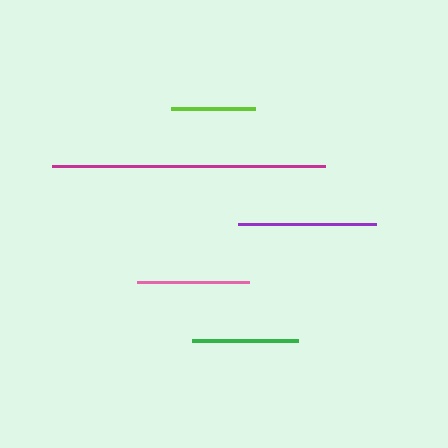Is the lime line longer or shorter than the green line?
The green line is longer than the lime line.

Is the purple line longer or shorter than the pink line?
The purple line is longer than the pink line.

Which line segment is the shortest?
The lime line is the shortest at approximately 84 pixels.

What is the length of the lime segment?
The lime segment is approximately 84 pixels long.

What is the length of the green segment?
The green segment is approximately 106 pixels long.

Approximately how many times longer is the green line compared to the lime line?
The green line is approximately 1.3 times the length of the lime line.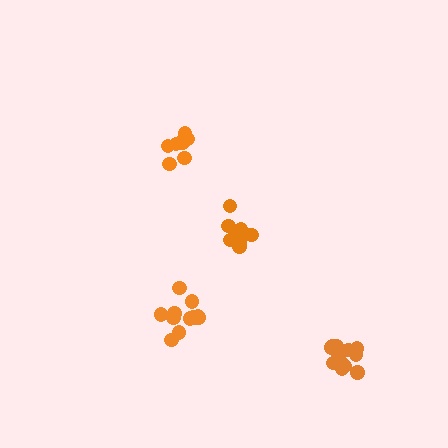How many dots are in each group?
Group 1: 9 dots, Group 2: 13 dots, Group 3: 10 dots, Group 4: 13 dots (45 total).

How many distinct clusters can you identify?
There are 4 distinct clusters.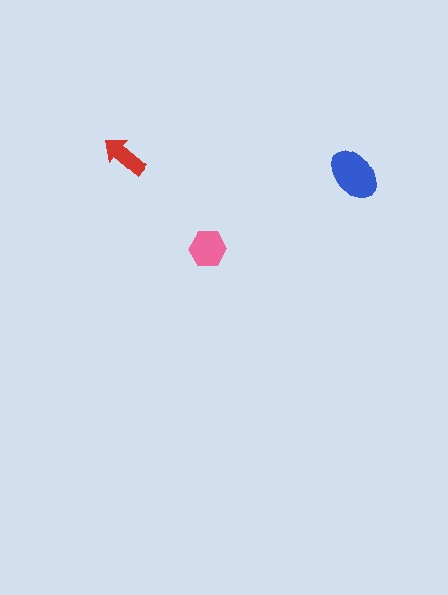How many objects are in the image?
There are 3 objects in the image.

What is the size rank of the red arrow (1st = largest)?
3rd.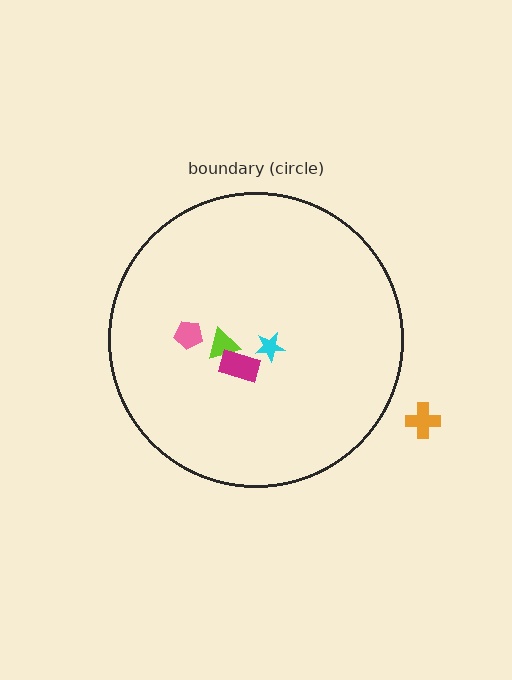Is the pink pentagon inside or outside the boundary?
Inside.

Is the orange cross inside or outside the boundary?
Outside.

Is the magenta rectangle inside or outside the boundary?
Inside.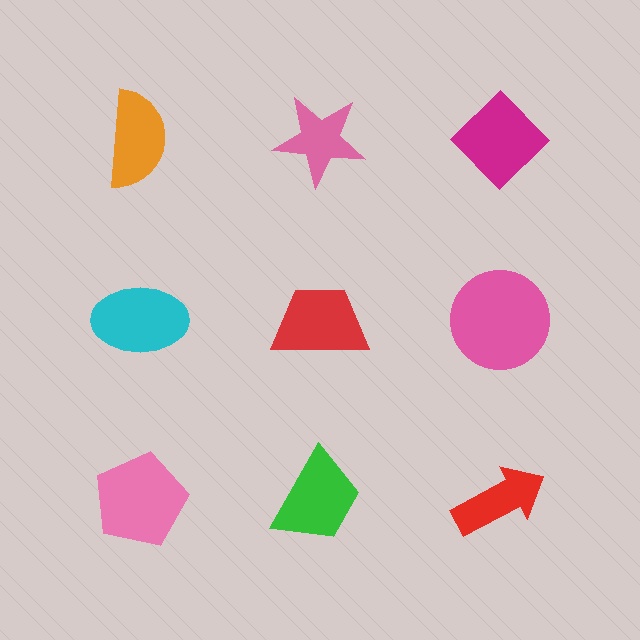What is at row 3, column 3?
A red arrow.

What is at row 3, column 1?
A pink pentagon.